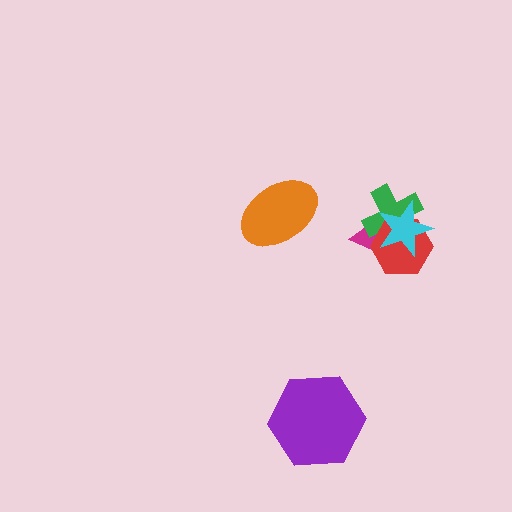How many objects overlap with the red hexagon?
3 objects overlap with the red hexagon.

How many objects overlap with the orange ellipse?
0 objects overlap with the orange ellipse.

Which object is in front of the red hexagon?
The cyan star is in front of the red hexagon.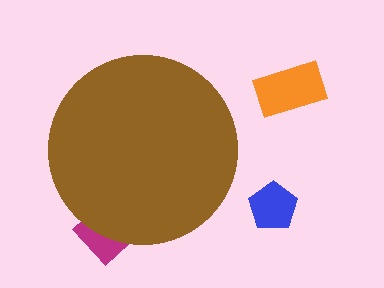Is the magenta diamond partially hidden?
Yes, the magenta diamond is partially hidden behind the brown circle.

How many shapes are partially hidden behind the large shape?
1 shape is partially hidden.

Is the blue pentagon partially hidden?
No, the blue pentagon is fully visible.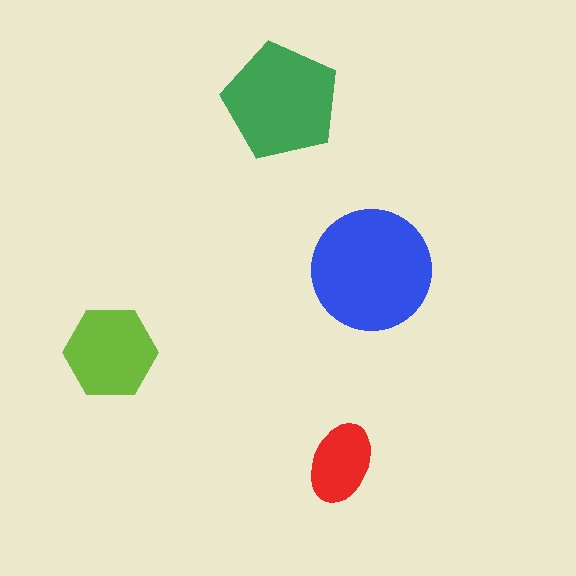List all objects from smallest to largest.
The red ellipse, the lime hexagon, the green pentagon, the blue circle.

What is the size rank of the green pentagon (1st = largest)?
2nd.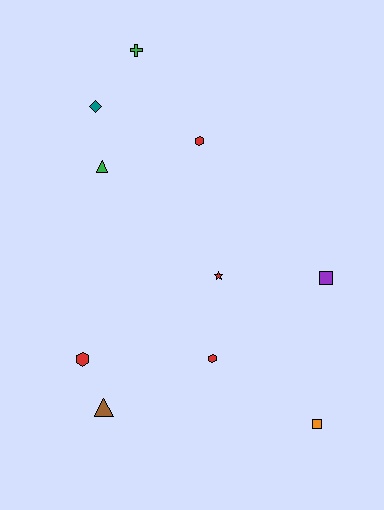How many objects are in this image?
There are 10 objects.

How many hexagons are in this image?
There are 3 hexagons.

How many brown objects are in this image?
There is 1 brown object.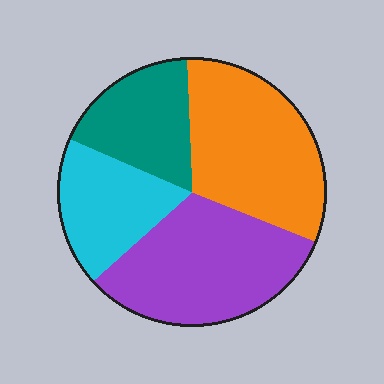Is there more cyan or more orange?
Orange.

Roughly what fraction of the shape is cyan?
Cyan takes up about one sixth (1/6) of the shape.